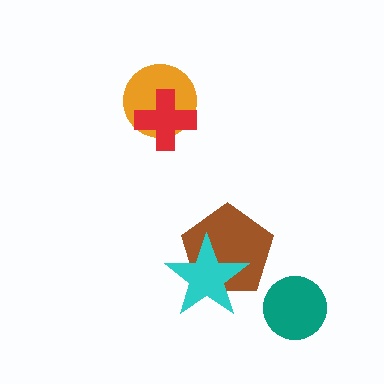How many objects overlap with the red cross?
1 object overlaps with the red cross.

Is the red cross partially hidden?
No, no other shape covers it.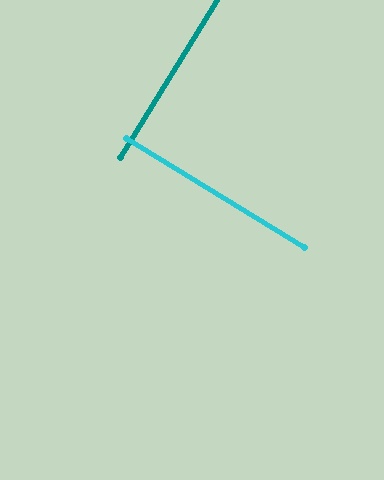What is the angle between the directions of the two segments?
Approximately 90 degrees.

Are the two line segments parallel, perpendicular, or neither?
Perpendicular — they meet at approximately 90°.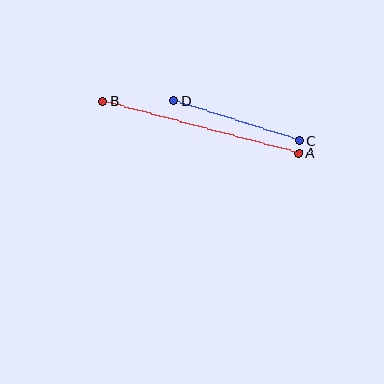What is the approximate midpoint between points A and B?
The midpoint is at approximately (201, 127) pixels.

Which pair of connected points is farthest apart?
Points A and B are farthest apart.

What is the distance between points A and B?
The distance is approximately 202 pixels.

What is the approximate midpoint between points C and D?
The midpoint is at approximately (237, 120) pixels.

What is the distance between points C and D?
The distance is approximately 132 pixels.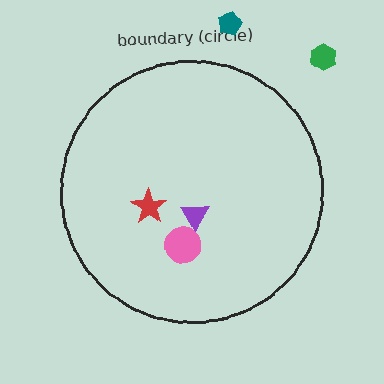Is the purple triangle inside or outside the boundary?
Inside.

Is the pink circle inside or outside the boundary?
Inside.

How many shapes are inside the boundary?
3 inside, 2 outside.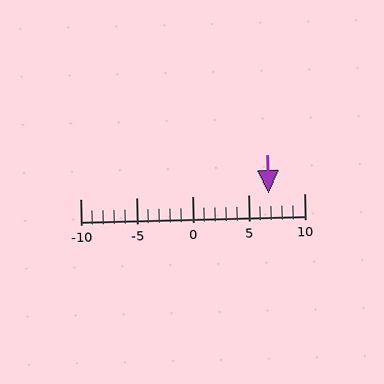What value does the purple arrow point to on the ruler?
The purple arrow points to approximately 7.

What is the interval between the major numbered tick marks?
The major tick marks are spaced 5 units apart.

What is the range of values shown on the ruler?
The ruler shows values from -10 to 10.